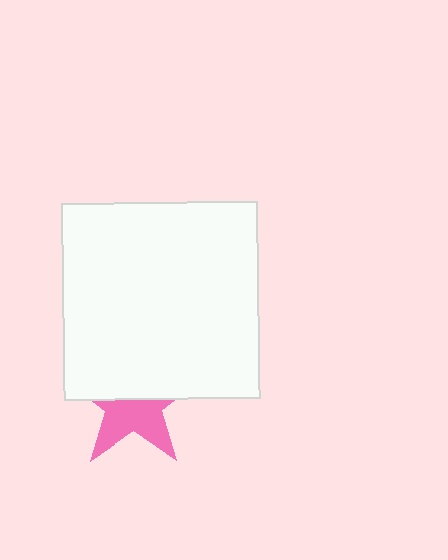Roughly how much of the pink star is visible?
About half of it is visible (roughly 47%).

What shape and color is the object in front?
The object in front is a white square.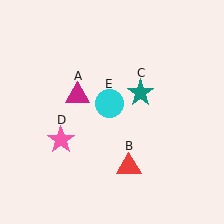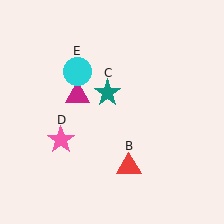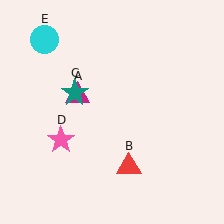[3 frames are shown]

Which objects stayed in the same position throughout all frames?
Magenta triangle (object A) and red triangle (object B) and pink star (object D) remained stationary.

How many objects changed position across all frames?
2 objects changed position: teal star (object C), cyan circle (object E).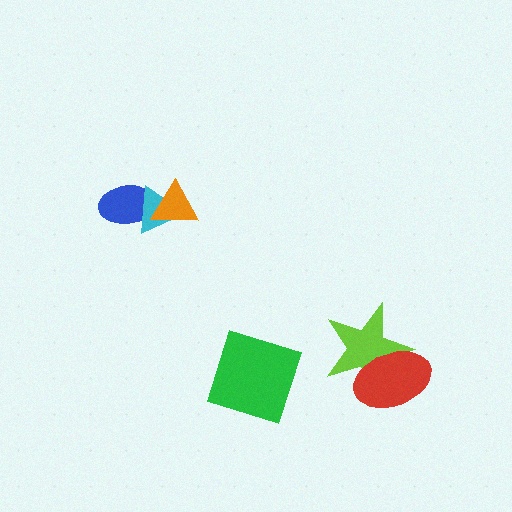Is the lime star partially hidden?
Yes, it is partially covered by another shape.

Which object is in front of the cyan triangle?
The orange triangle is in front of the cyan triangle.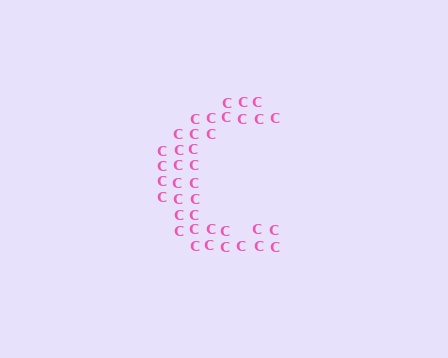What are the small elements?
The small elements are letter C's.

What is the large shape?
The large shape is the letter C.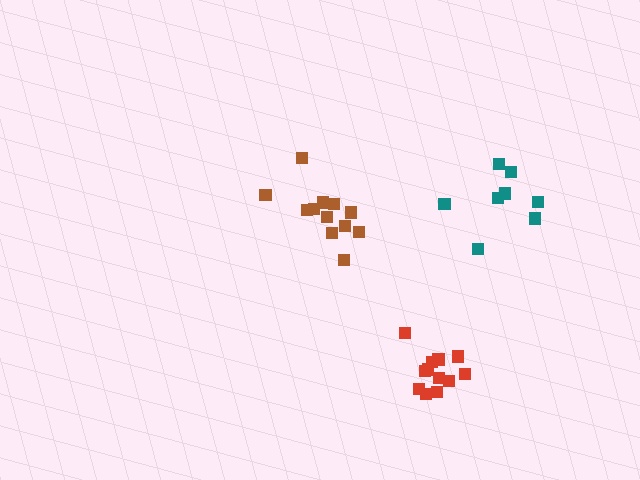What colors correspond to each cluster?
The clusters are colored: teal, brown, red.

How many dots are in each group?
Group 1: 8 dots, Group 2: 12 dots, Group 3: 12 dots (32 total).